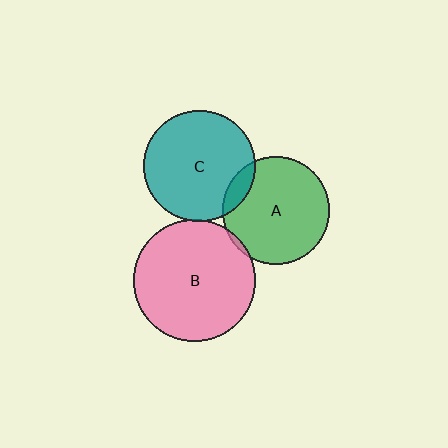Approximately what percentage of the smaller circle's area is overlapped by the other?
Approximately 5%.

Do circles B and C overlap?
Yes.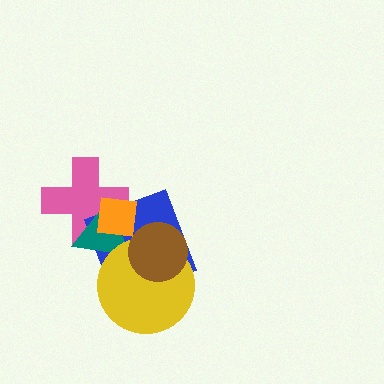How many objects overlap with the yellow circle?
3 objects overlap with the yellow circle.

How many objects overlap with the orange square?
3 objects overlap with the orange square.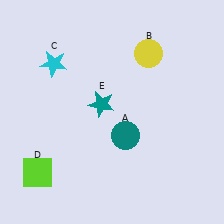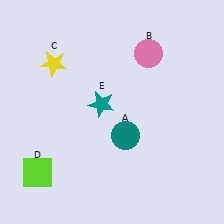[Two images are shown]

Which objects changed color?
B changed from yellow to pink. C changed from cyan to yellow.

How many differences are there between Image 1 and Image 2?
There are 2 differences between the two images.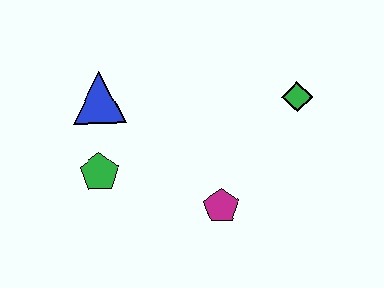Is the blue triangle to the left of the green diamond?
Yes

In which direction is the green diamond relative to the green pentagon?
The green diamond is to the right of the green pentagon.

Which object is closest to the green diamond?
The magenta pentagon is closest to the green diamond.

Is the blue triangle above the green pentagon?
Yes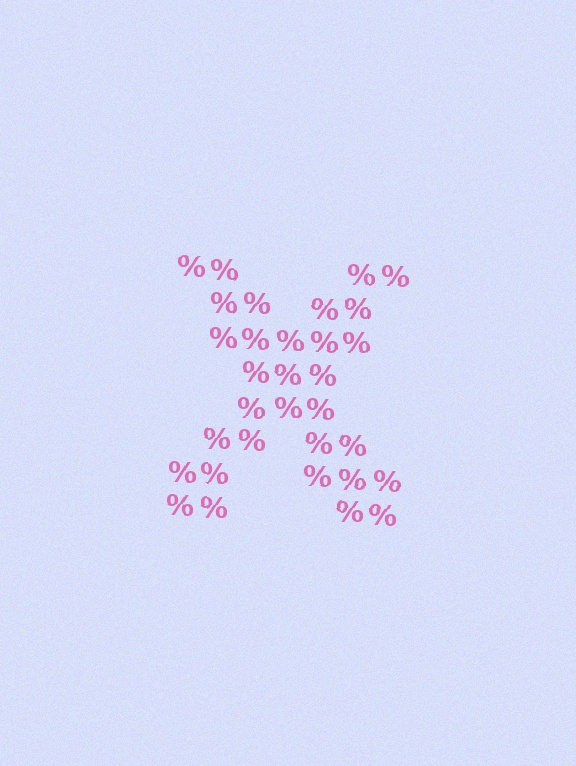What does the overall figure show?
The overall figure shows the letter X.